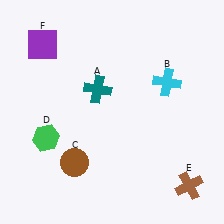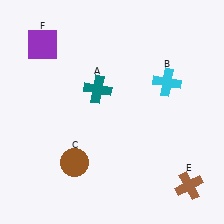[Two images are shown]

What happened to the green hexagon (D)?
The green hexagon (D) was removed in Image 2. It was in the bottom-left area of Image 1.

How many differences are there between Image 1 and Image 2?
There is 1 difference between the two images.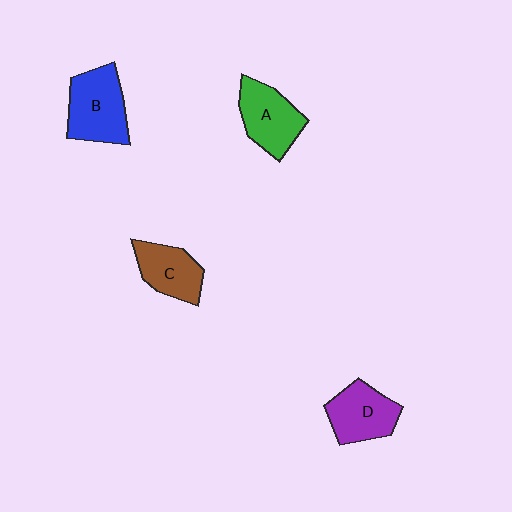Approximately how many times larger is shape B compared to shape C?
Approximately 1.3 times.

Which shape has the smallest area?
Shape C (brown).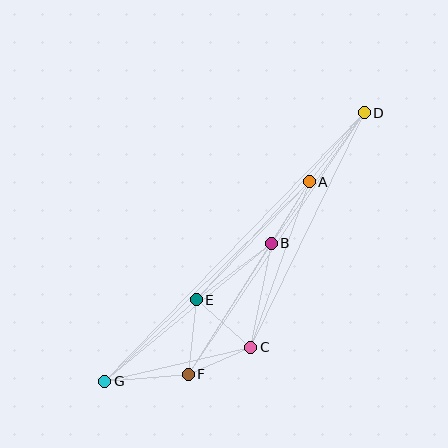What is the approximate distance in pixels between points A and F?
The distance between A and F is approximately 227 pixels.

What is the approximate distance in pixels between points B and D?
The distance between B and D is approximately 160 pixels.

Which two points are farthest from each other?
Points D and G are farthest from each other.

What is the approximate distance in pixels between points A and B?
The distance between A and B is approximately 72 pixels.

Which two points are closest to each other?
Points C and F are closest to each other.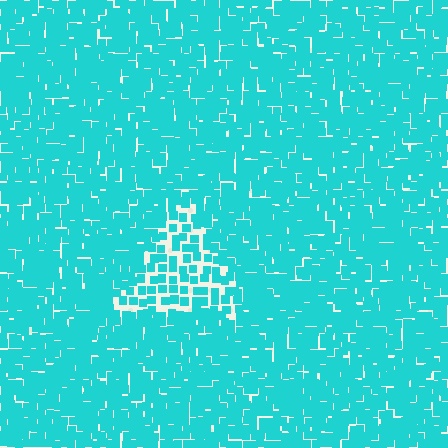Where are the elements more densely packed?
The elements are more densely packed outside the triangle boundary.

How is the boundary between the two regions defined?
The boundary is defined by a change in element density (approximately 1.9x ratio). All elements are the same color, size, and shape.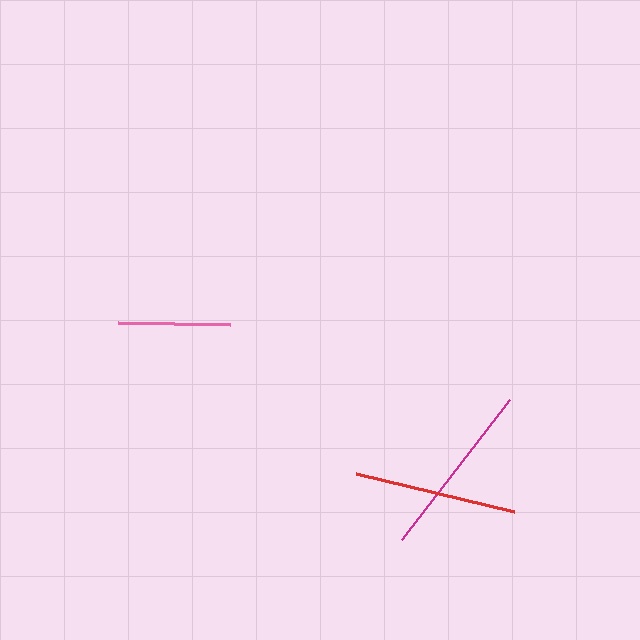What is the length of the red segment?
The red segment is approximately 163 pixels long.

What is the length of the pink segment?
The pink segment is approximately 112 pixels long.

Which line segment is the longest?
The magenta line is the longest at approximately 177 pixels.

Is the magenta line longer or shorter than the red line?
The magenta line is longer than the red line.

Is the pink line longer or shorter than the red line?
The red line is longer than the pink line.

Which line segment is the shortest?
The pink line is the shortest at approximately 112 pixels.